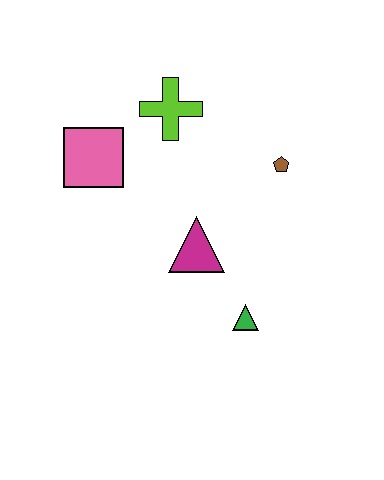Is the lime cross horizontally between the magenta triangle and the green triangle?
No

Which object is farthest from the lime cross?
The green triangle is farthest from the lime cross.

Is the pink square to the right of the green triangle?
No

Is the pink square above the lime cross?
No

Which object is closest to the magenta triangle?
The green triangle is closest to the magenta triangle.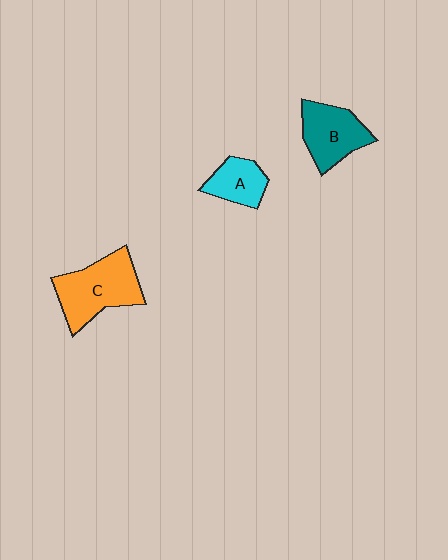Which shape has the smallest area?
Shape A (cyan).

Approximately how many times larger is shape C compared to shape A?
Approximately 1.9 times.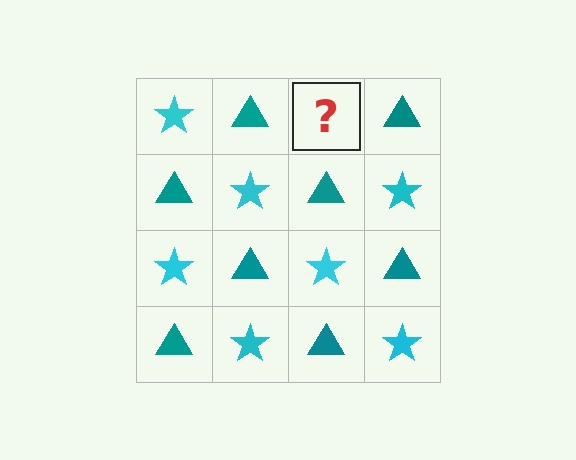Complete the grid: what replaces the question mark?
The question mark should be replaced with a cyan star.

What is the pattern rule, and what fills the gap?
The rule is that it alternates cyan star and teal triangle in a checkerboard pattern. The gap should be filled with a cyan star.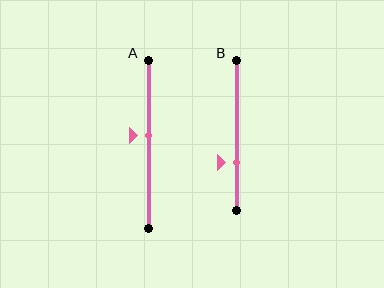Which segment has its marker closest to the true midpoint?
Segment A has its marker closest to the true midpoint.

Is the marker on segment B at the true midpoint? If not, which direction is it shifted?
No, the marker on segment B is shifted downward by about 18% of the segment length.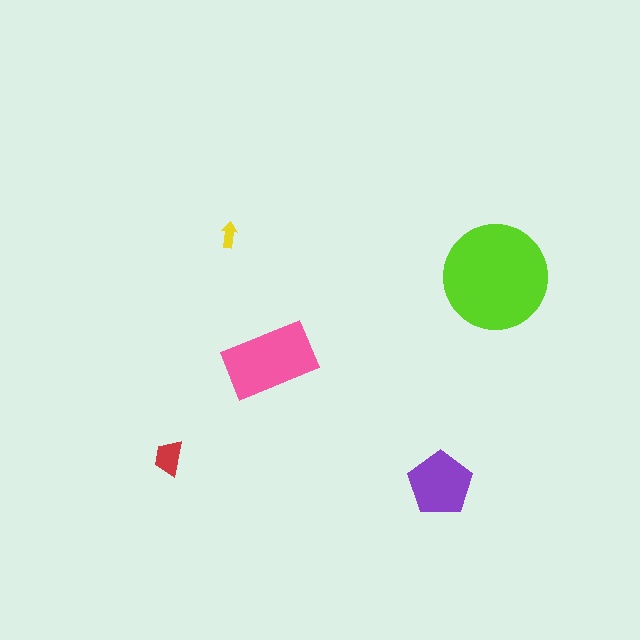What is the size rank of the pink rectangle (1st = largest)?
2nd.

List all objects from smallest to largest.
The yellow arrow, the red trapezoid, the purple pentagon, the pink rectangle, the lime circle.